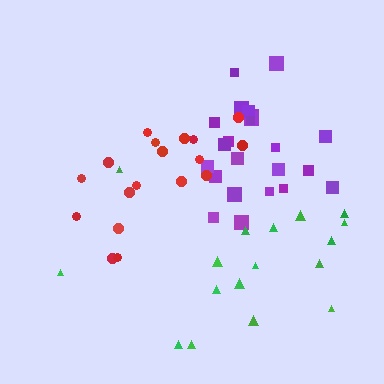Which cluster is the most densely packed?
Purple.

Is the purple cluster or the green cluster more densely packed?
Purple.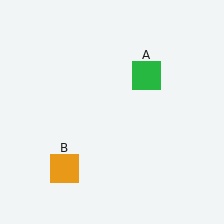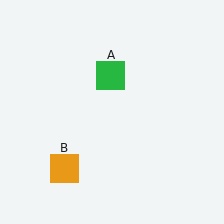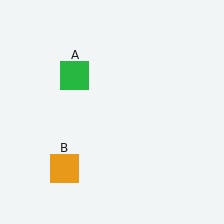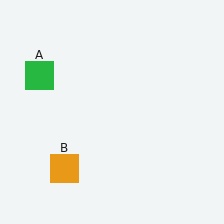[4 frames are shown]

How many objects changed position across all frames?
1 object changed position: green square (object A).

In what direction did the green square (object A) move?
The green square (object A) moved left.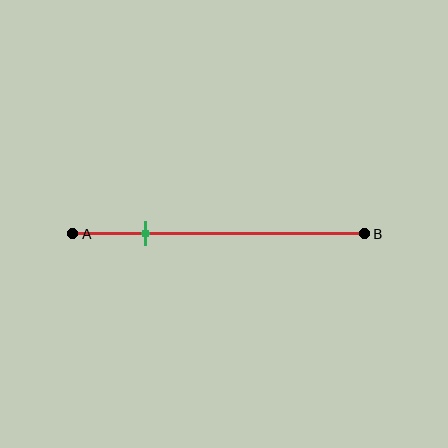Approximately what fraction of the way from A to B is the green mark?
The green mark is approximately 25% of the way from A to B.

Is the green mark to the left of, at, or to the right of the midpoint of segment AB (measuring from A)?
The green mark is to the left of the midpoint of segment AB.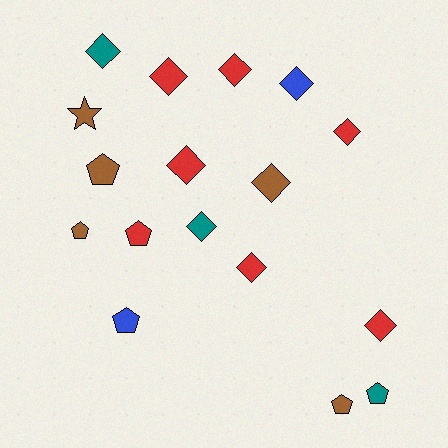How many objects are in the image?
There are 17 objects.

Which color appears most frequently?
Red, with 7 objects.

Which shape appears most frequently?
Diamond, with 10 objects.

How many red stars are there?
There are no red stars.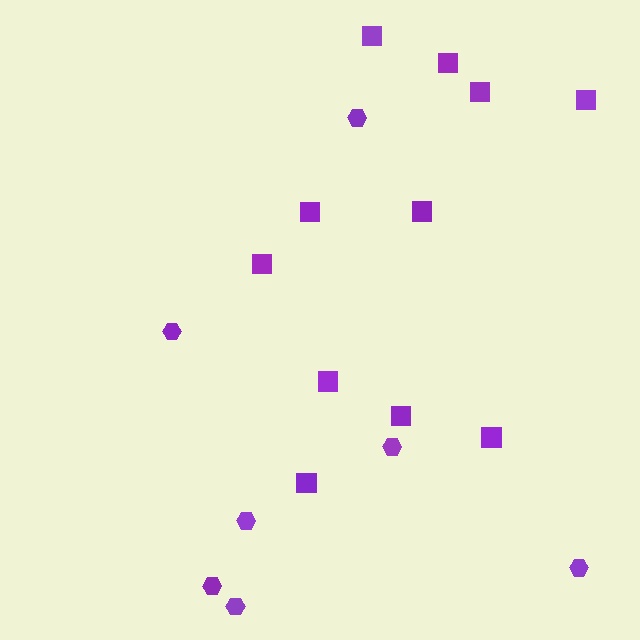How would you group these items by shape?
There are 2 groups: one group of hexagons (7) and one group of squares (11).